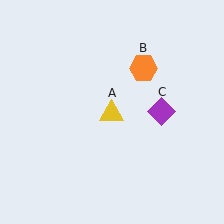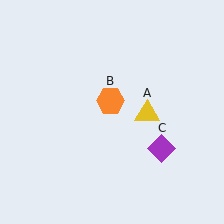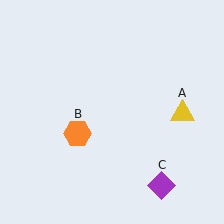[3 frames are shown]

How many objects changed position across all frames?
3 objects changed position: yellow triangle (object A), orange hexagon (object B), purple diamond (object C).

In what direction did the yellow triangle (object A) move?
The yellow triangle (object A) moved right.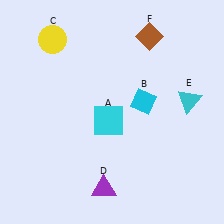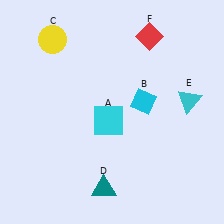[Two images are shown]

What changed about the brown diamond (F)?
In Image 1, F is brown. In Image 2, it changed to red.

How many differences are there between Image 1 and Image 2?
There are 2 differences between the two images.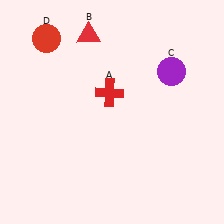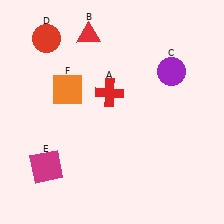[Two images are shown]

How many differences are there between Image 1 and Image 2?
There are 2 differences between the two images.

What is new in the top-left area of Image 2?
An orange square (F) was added in the top-left area of Image 2.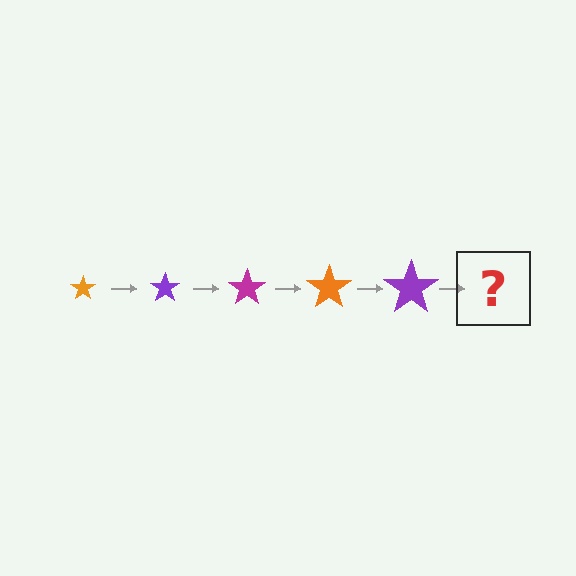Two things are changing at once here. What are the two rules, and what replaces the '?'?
The two rules are that the star grows larger each step and the color cycles through orange, purple, and magenta. The '?' should be a magenta star, larger than the previous one.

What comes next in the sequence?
The next element should be a magenta star, larger than the previous one.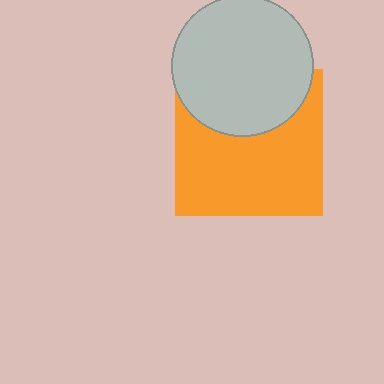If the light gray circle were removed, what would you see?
You would see the complete orange square.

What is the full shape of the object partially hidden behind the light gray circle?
The partially hidden object is an orange square.